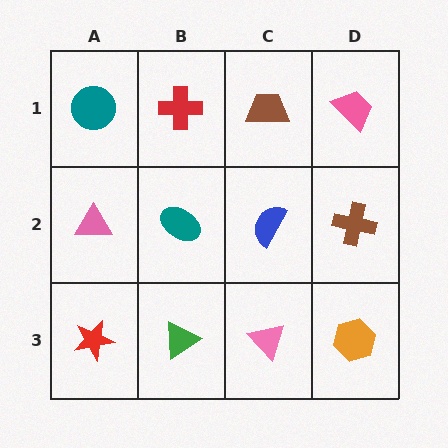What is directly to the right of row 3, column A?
A green triangle.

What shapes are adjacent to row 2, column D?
A pink trapezoid (row 1, column D), an orange hexagon (row 3, column D), a blue semicircle (row 2, column C).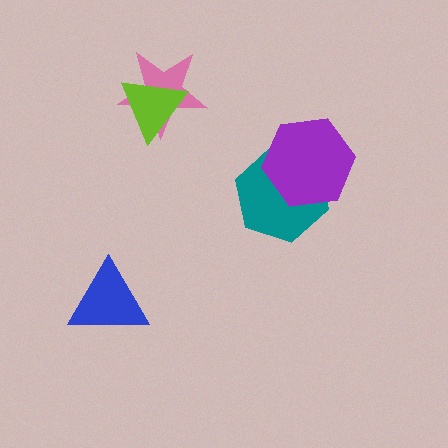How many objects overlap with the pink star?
1 object overlaps with the pink star.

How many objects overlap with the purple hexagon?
1 object overlaps with the purple hexagon.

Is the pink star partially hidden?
Yes, it is partially covered by another shape.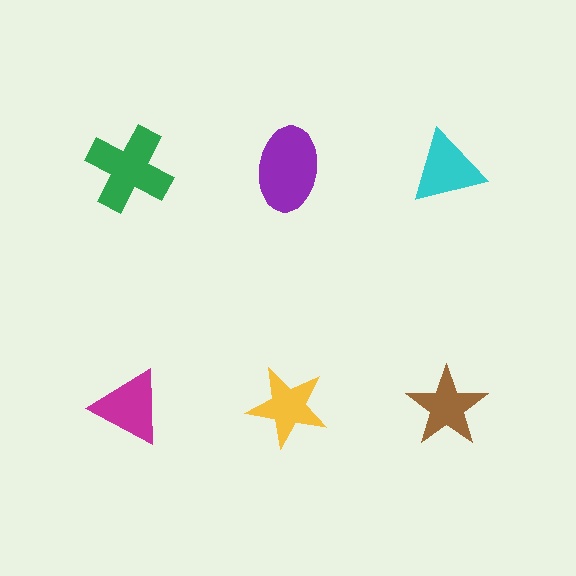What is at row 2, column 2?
A yellow star.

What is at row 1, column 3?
A cyan triangle.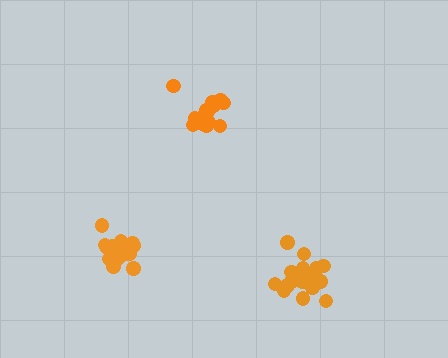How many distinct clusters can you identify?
There are 3 distinct clusters.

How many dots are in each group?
Group 1: 18 dots, Group 2: 18 dots, Group 3: 18 dots (54 total).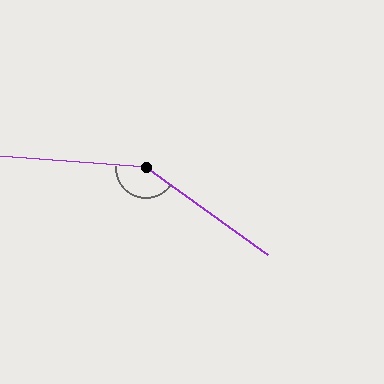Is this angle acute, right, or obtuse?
It is obtuse.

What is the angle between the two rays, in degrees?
Approximately 149 degrees.